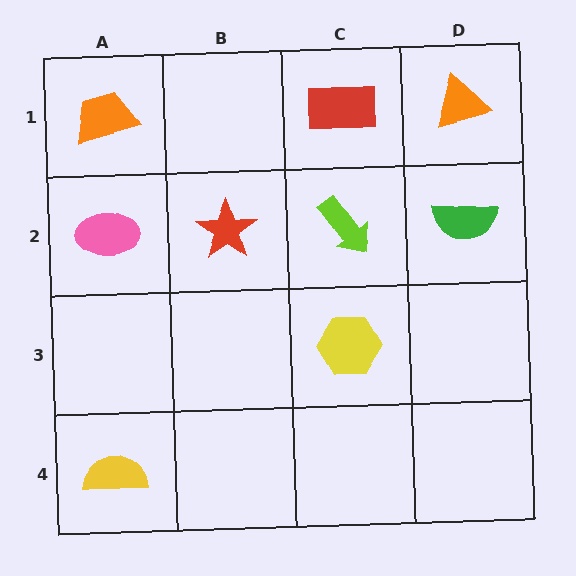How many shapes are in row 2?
4 shapes.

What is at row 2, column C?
A lime arrow.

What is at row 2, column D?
A green semicircle.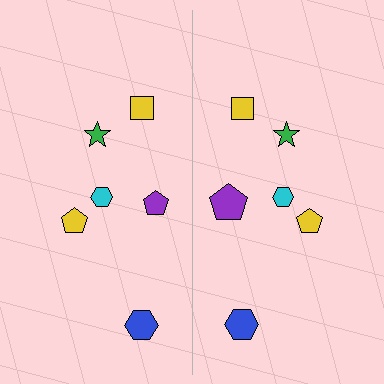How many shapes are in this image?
There are 12 shapes in this image.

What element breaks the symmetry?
The purple pentagon on the right side has a different size than its mirror counterpart.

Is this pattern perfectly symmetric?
No, the pattern is not perfectly symmetric. The purple pentagon on the right side has a different size than its mirror counterpart.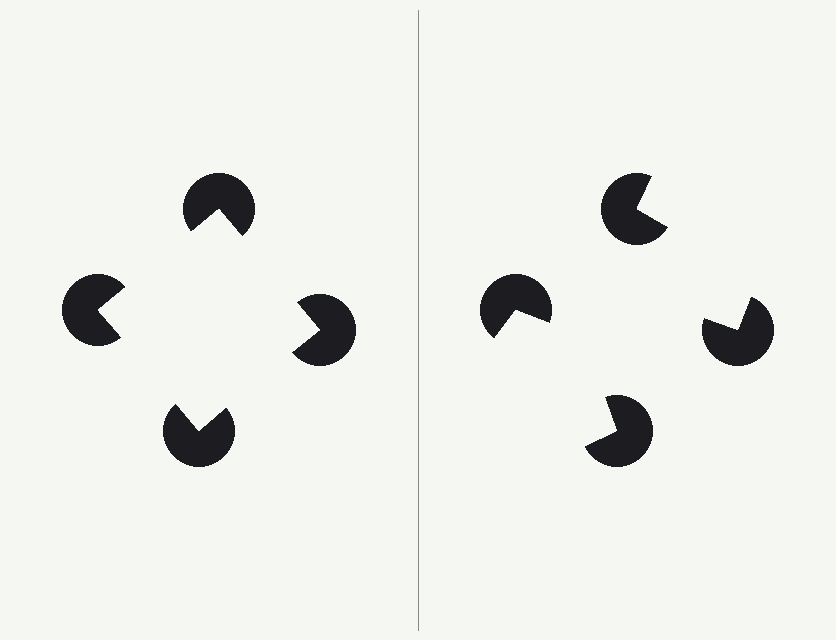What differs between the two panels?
The pac-man discs are positioned identically on both sides; only the wedge orientations differ. On the left they align to a square; on the right they are misaligned.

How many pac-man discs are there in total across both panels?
8 — 4 on each side.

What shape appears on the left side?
An illusory square.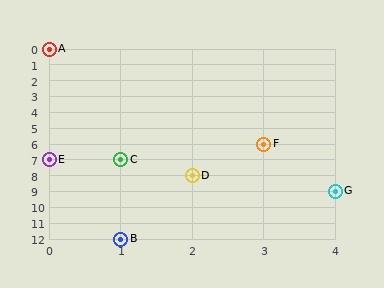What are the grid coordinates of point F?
Point F is at grid coordinates (3, 6).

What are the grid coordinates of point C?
Point C is at grid coordinates (1, 7).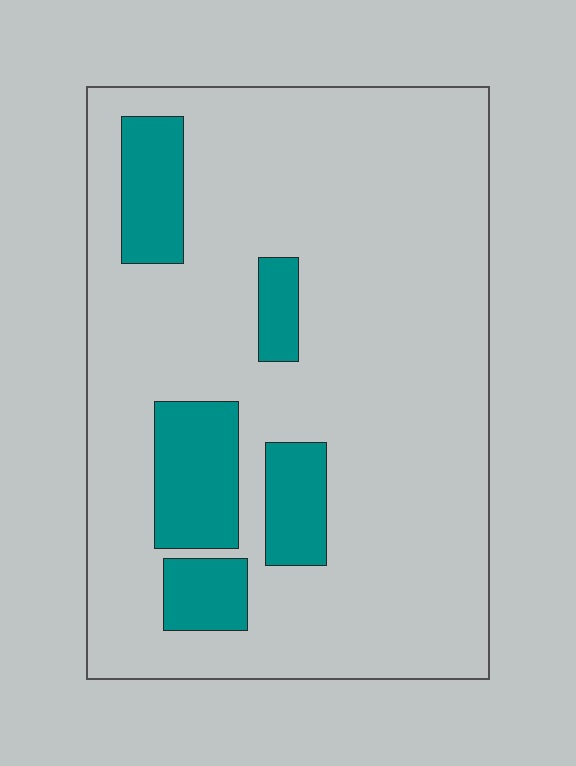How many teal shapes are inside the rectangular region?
5.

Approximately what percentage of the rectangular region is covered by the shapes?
Approximately 15%.